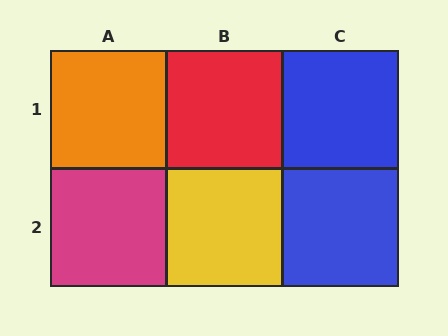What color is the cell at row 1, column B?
Red.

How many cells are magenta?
1 cell is magenta.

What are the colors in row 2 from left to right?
Magenta, yellow, blue.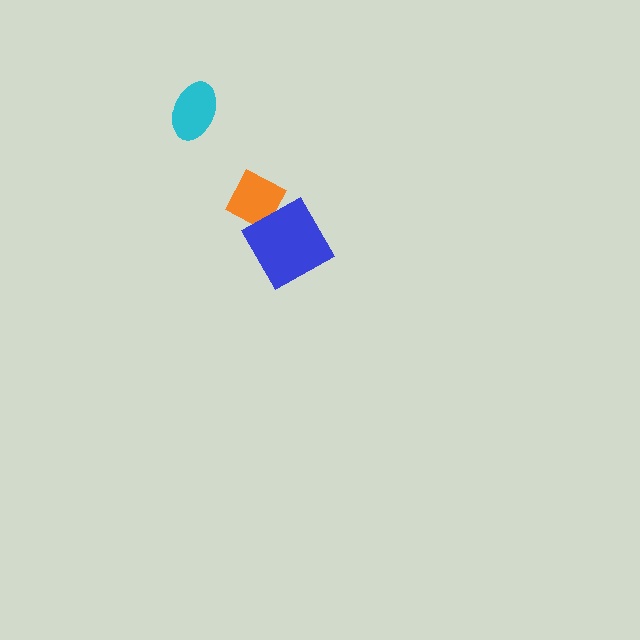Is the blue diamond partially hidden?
No, no other shape covers it.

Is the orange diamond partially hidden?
Yes, it is partially covered by another shape.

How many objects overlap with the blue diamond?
1 object overlaps with the blue diamond.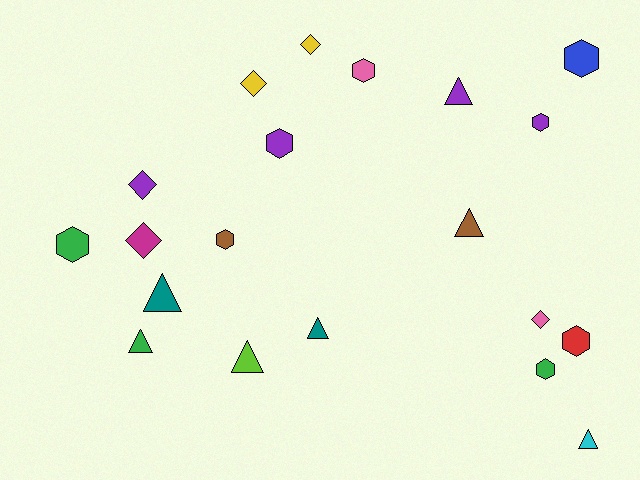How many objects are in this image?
There are 20 objects.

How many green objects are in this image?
There are 3 green objects.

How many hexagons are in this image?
There are 8 hexagons.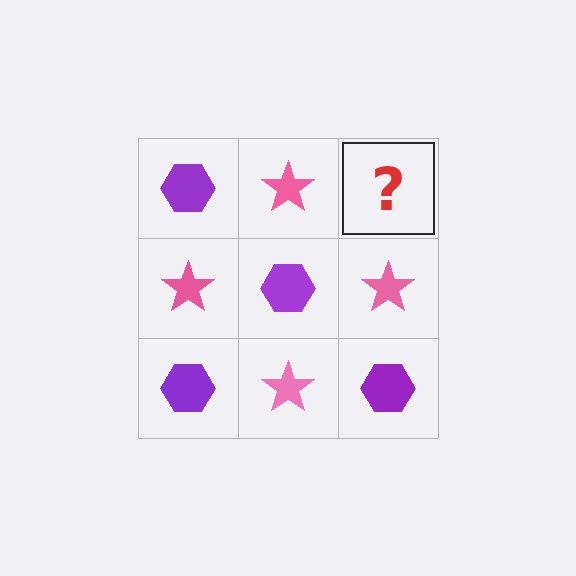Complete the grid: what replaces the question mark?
The question mark should be replaced with a purple hexagon.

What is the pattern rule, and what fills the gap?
The rule is that it alternates purple hexagon and pink star in a checkerboard pattern. The gap should be filled with a purple hexagon.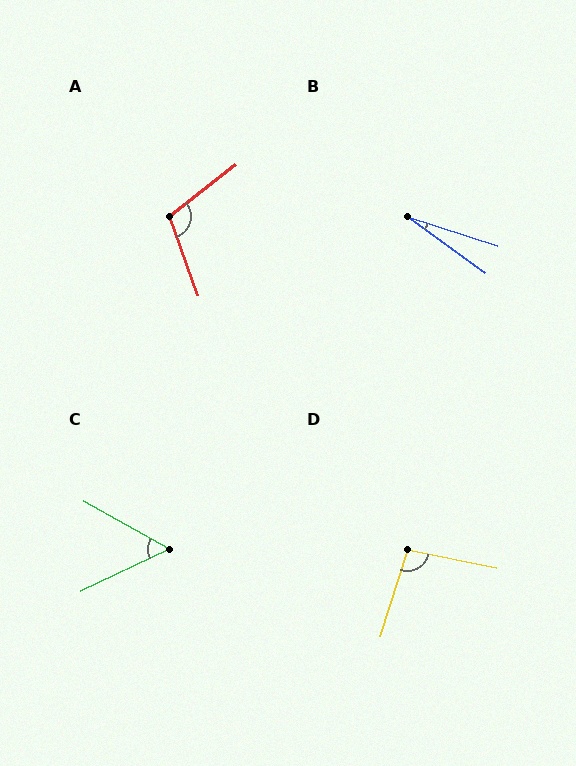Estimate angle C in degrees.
Approximately 54 degrees.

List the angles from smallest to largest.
B (18°), C (54°), D (96°), A (108°).